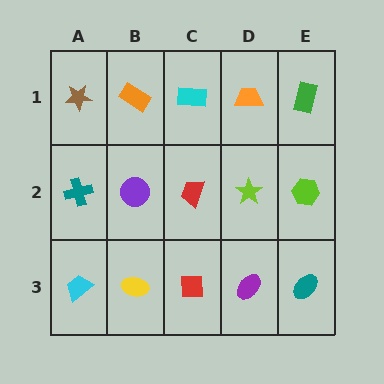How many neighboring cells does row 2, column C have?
4.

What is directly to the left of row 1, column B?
A brown star.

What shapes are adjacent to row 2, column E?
A green rectangle (row 1, column E), a teal ellipse (row 3, column E), a lime star (row 2, column D).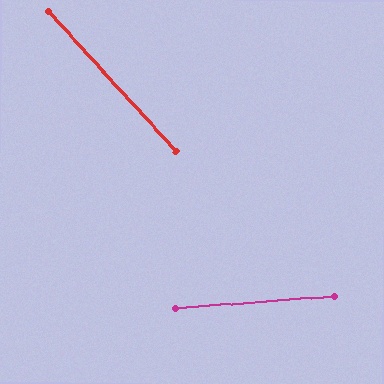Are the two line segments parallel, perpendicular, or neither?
Neither parallel nor perpendicular — they differ by about 52°.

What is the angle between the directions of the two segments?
Approximately 52 degrees.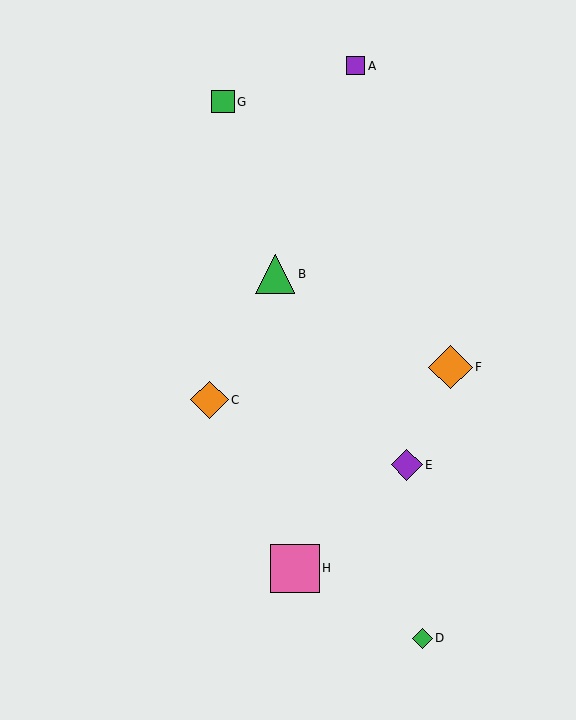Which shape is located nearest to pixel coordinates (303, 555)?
The pink square (labeled H) at (295, 568) is nearest to that location.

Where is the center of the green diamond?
The center of the green diamond is at (422, 638).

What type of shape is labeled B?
Shape B is a green triangle.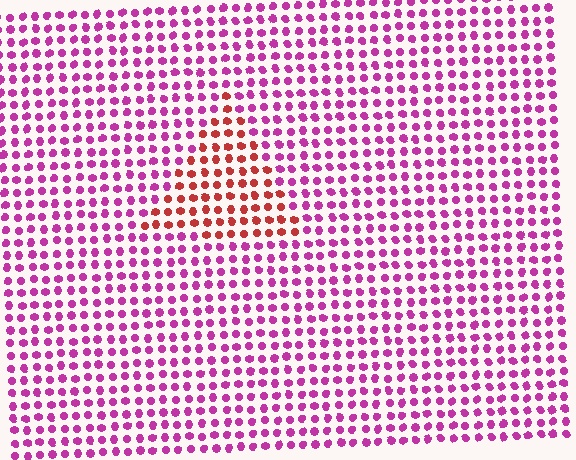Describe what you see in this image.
The image is filled with small magenta elements in a uniform arrangement. A triangle-shaped region is visible where the elements are tinted to a slightly different hue, forming a subtle color boundary.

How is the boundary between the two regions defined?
The boundary is defined purely by a slight shift in hue (about 47 degrees). Spacing, size, and orientation are identical on both sides.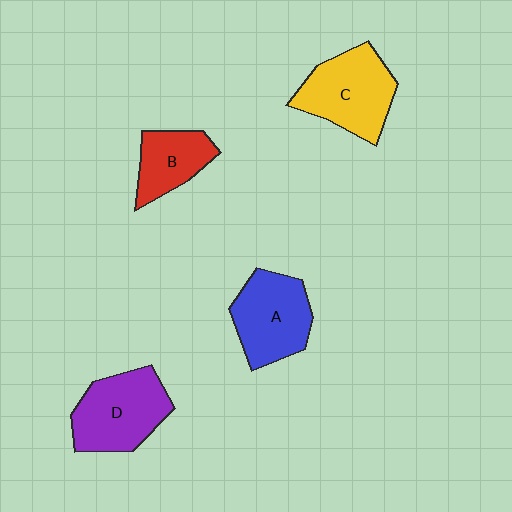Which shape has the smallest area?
Shape B (red).